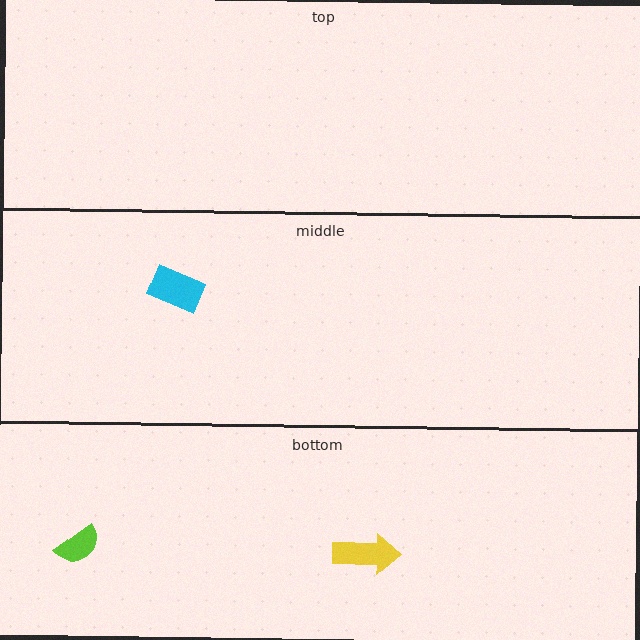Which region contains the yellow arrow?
The bottom region.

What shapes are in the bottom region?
The lime semicircle, the yellow arrow.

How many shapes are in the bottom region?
2.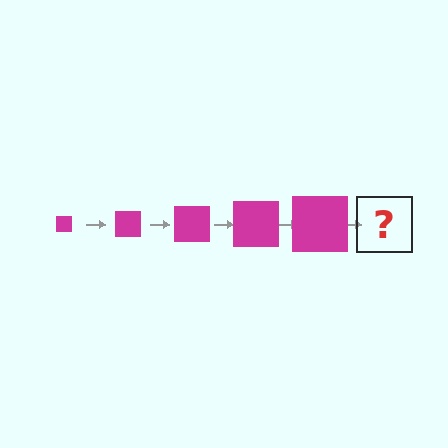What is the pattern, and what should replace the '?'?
The pattern is that the square gets progressively larger each step. The '?' should be a magenta square, larger than the previous one.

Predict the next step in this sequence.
The next step is a magenta square, larger than the previous one.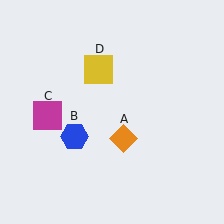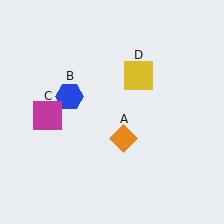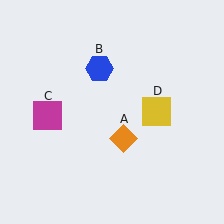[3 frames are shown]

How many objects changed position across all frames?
2 objects changed position: blue hexagon (object B), yellow square (object D).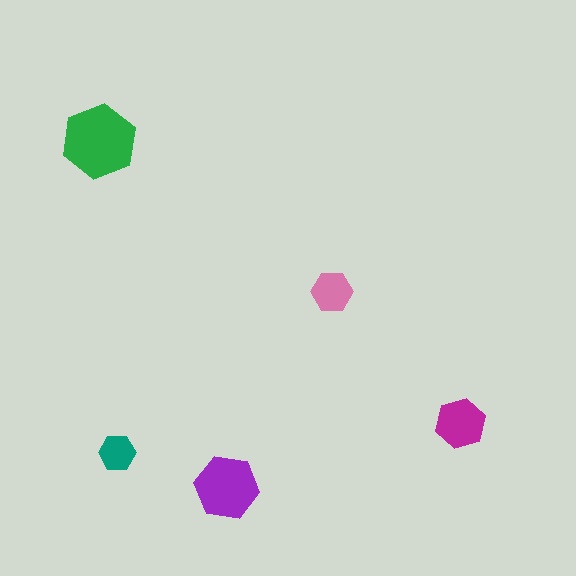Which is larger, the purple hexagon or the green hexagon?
The green one.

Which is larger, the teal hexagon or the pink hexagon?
The pink one.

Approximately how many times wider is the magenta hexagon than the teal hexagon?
About 1.5 times wider.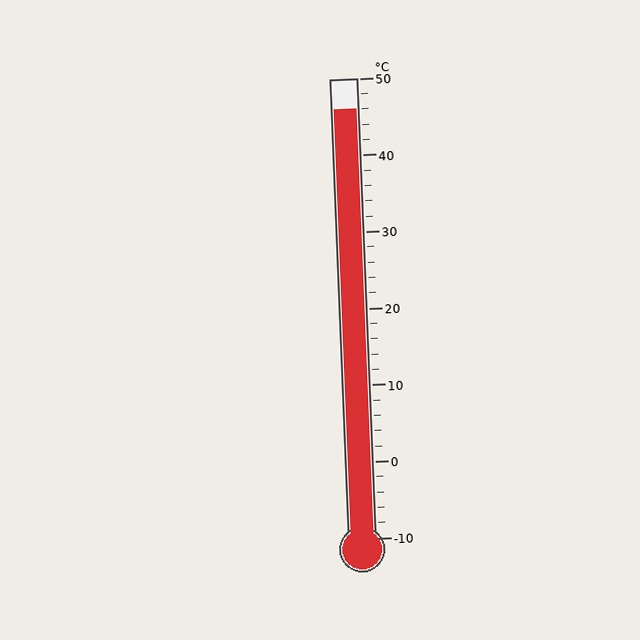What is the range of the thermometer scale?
The thermometer scale ranges from -10°C to 50°C.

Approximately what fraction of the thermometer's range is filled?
The thermometer is filled to approximately 95% of its range.